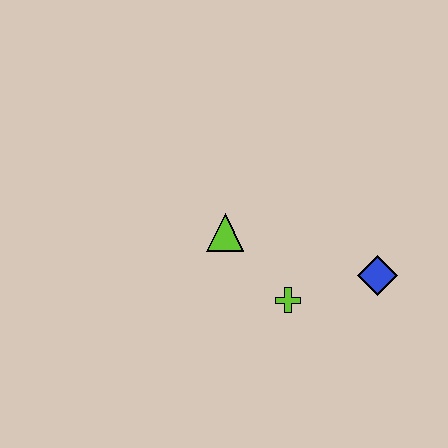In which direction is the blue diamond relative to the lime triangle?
The blue diamond is to the right of the lime triangle.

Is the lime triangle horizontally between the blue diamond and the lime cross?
No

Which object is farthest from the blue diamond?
The lime triangle is farthest from the blue diamond.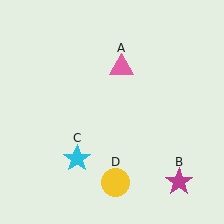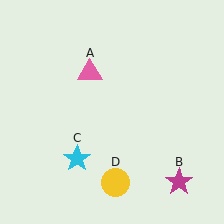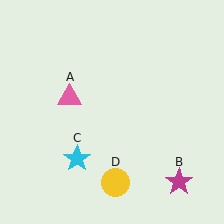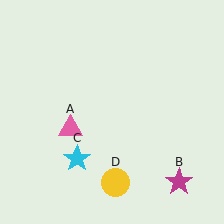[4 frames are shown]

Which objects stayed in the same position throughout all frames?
Magenta star (object B) and cyan star (object C) and yellow circle (object D) remained stationary.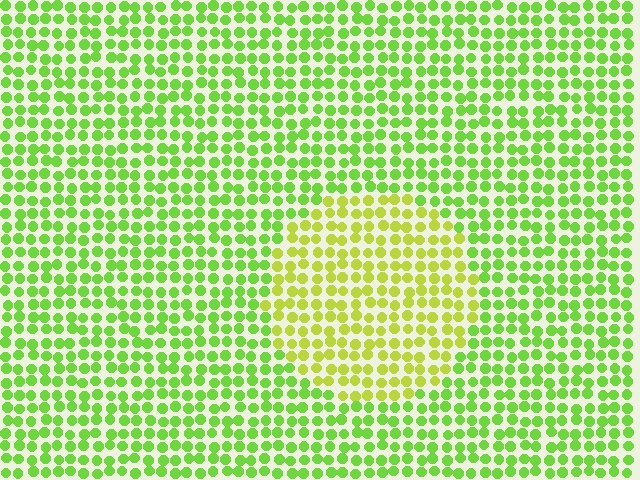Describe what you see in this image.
The image is filled with small lime elements in a uniform arrangement. A circle-shaped region is visible where the elements are tinted to a slightly different hue, forming a subtle color boundary.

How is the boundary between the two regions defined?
The boundary is defined purely by a slight shift in hue (about 30 degrees). Spacing, size, and orientation are identical on both sides.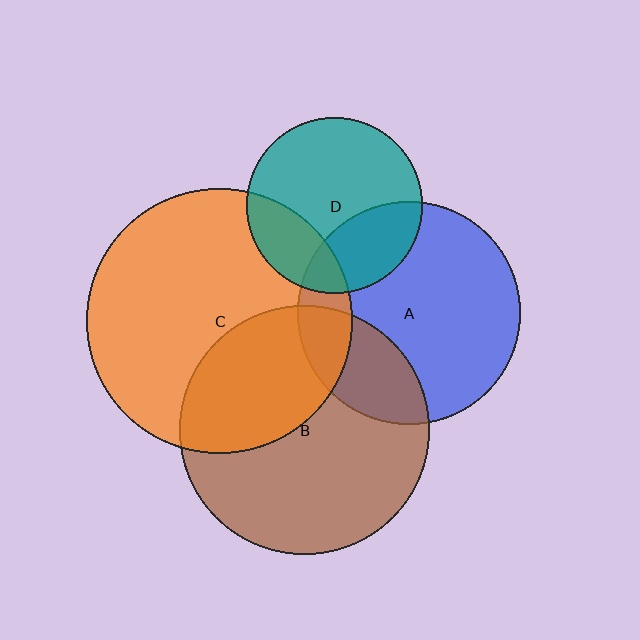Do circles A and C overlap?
Yes.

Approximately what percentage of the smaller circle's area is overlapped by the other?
Approximately 15%.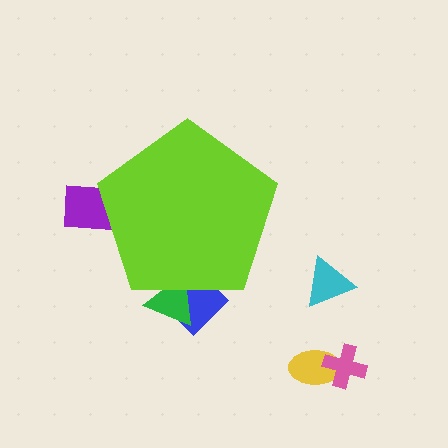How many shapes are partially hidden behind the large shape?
3 shapes are partially hidden.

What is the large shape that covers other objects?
A lime pentagon.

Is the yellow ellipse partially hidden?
No, the yellow ellipse is fully visible.